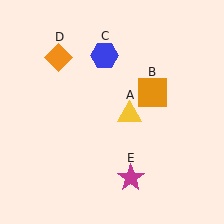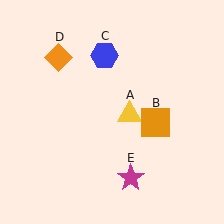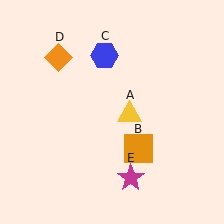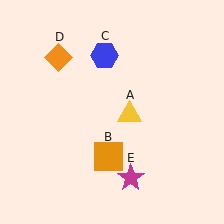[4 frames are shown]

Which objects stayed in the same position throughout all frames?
Yellow triangle (object A) and blue hexagon (object C) and orange diamond (object D) and magenta star (object E) remained stationary.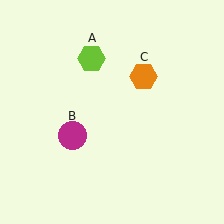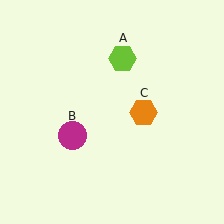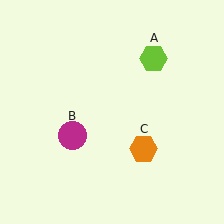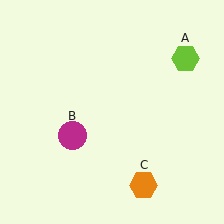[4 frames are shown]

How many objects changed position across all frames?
2 objects changed position: lime hexagon (object A), orange hexagon (object C).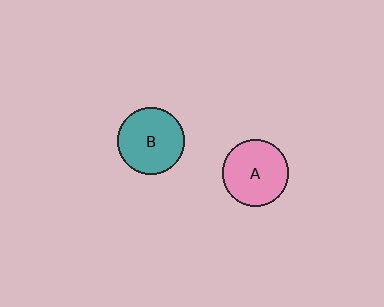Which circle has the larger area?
Circle A (pink).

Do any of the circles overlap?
No, none of the circles overlap.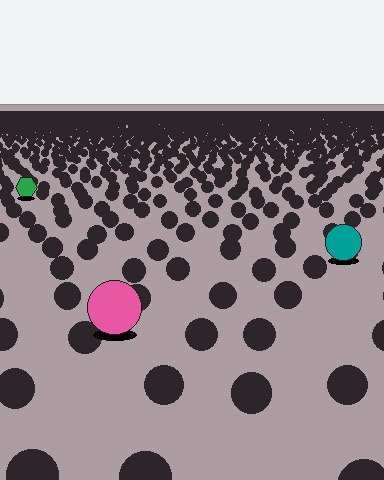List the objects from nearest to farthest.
From nearest to farthest: the pink circle, the teal circle, the green hexagon.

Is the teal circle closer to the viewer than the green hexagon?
Yes. The teal circle is closer — you can tell from the texture gradient: the ground texture is coarser near it.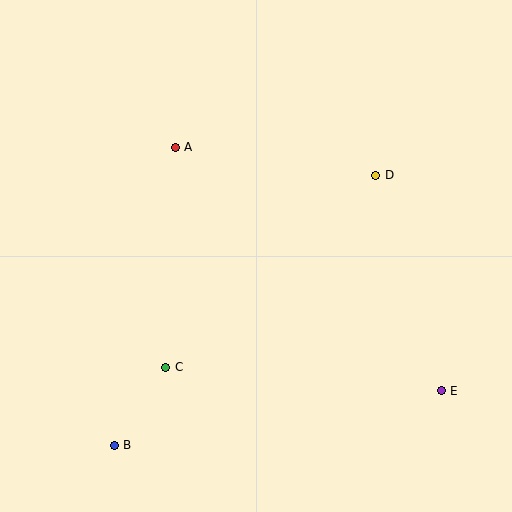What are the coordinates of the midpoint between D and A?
The midpoint between D and A is at (275, 161).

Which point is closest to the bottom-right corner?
Point E is closest to the bottom-right corner.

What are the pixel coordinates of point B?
Point B is at (114, 445).